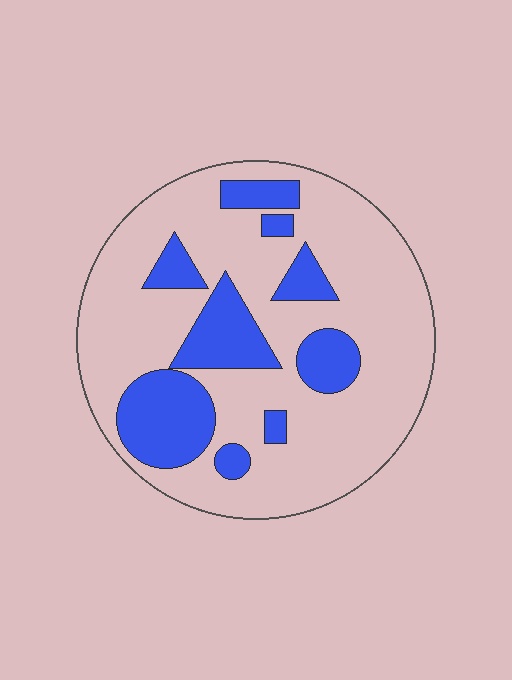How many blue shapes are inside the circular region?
9.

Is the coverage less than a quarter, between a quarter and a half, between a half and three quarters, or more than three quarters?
Between a quarter and a half.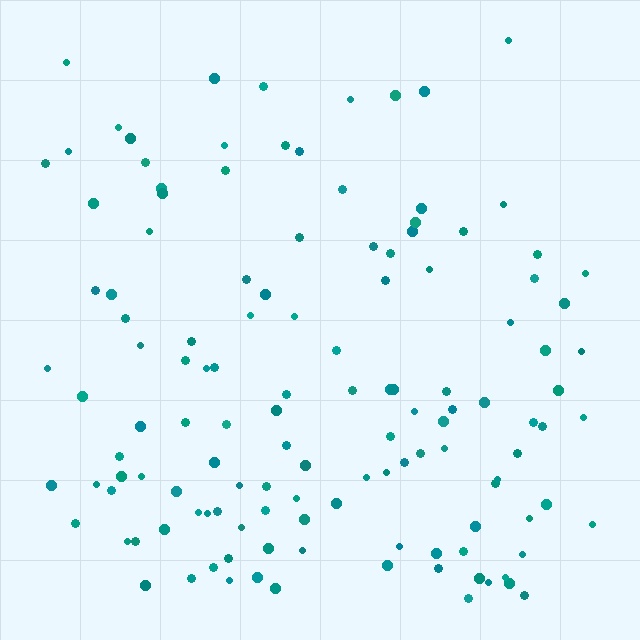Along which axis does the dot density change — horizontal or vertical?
Vertical.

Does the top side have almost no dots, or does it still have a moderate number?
Still a moderate number, just noticeably fewer than the bottom.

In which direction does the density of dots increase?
From top to bottom, with the bottom side densest.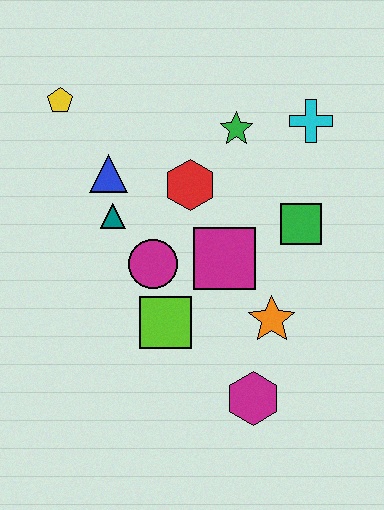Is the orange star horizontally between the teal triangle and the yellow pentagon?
No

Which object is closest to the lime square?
The magenta circle is closest to the lime square.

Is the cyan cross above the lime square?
Yes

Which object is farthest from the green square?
The yellow pentagon is farthest from the green square.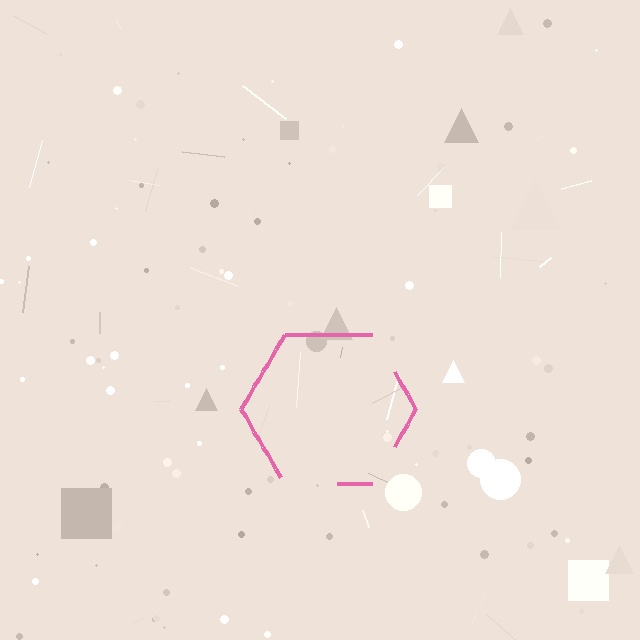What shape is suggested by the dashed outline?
The dashed outline suggests a hexagon.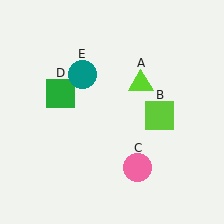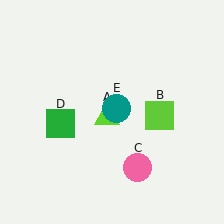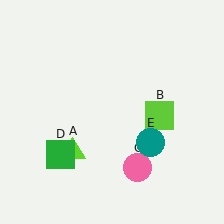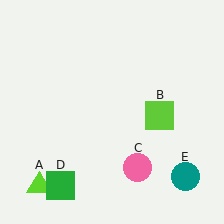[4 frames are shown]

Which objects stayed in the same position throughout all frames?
Lime square (object B) and pink circle (object C) remained stationary.